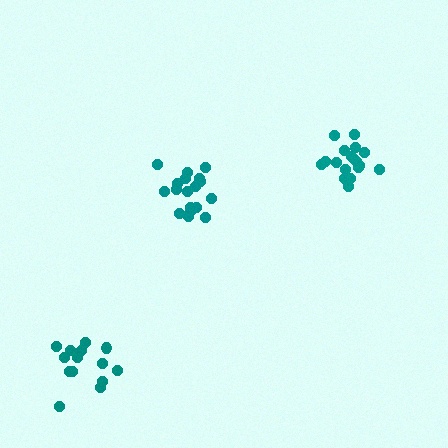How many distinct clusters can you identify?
There are 3 distinct clusters.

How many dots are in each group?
Group 1: 18 dots, Group 2: 18 dots, Group 3: 14 dots (50 total).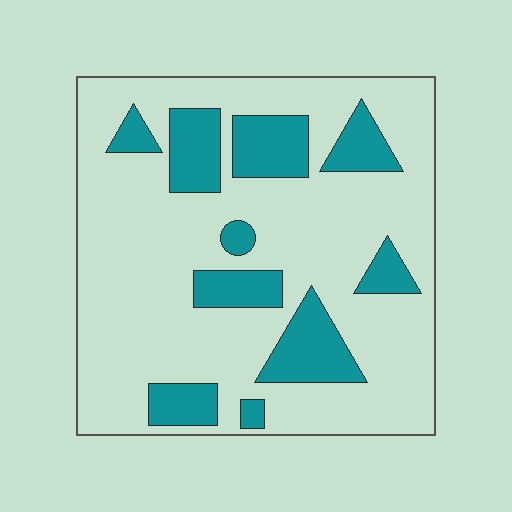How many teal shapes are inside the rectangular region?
10.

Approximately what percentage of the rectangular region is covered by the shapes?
Approximately 25%.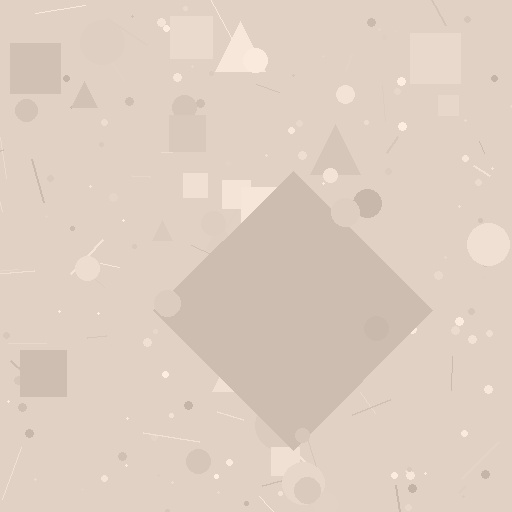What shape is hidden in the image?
A diamond is hidden in the image.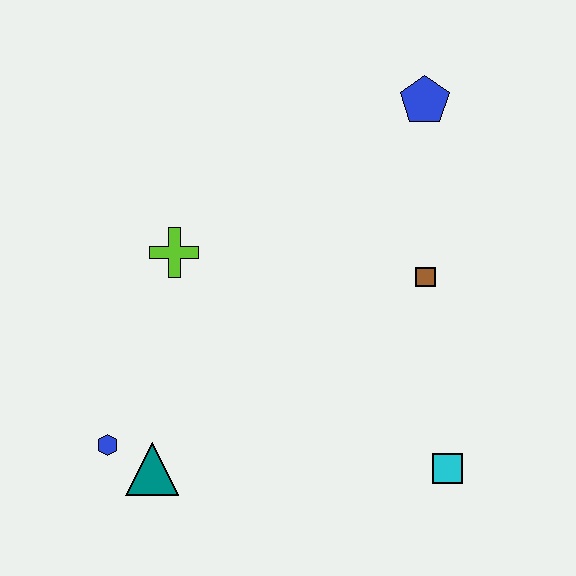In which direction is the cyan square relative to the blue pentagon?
The cyan square is below the blue pentagon.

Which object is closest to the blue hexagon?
The teal triangle is closest to the blue hexagon.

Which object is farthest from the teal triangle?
The blue pentagon is farthest from the teal triangle.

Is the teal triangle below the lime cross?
Yes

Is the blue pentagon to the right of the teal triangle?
Yes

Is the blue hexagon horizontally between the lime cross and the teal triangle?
No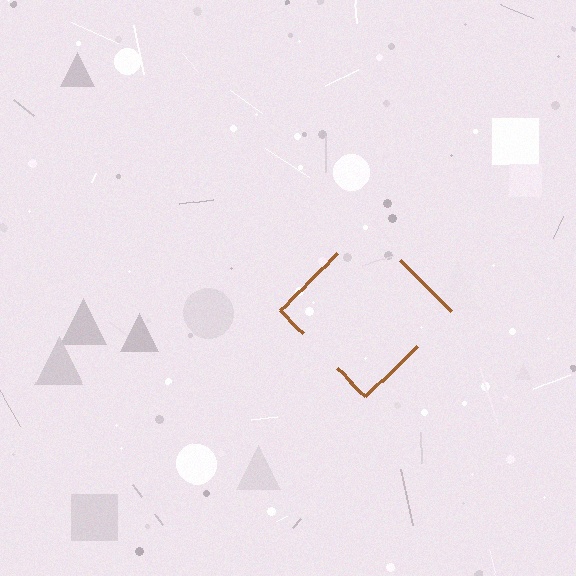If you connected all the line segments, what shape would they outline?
They would outline a diamond.